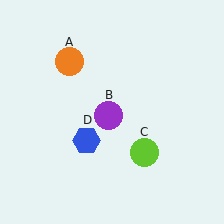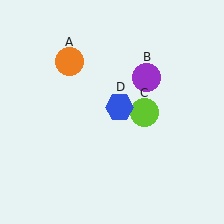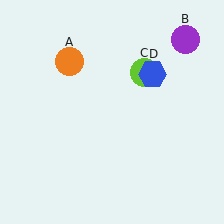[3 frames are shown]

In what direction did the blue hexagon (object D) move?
The blue hexagon (object D) moved up and to the right.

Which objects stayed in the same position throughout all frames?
Orange circle (object A) remained stationary.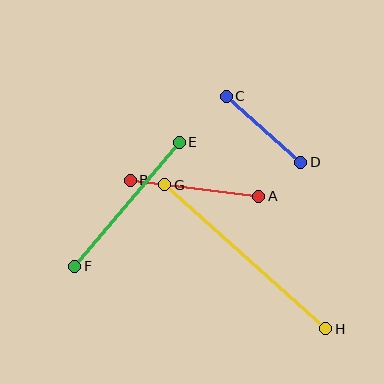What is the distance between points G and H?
The distance is approximately 216 pixels.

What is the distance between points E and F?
The distance is approximately 162 pixels.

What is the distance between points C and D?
The distance is approximately 100 pixels.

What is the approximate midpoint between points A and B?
The midpoint is at approximately (194, 188) pixels.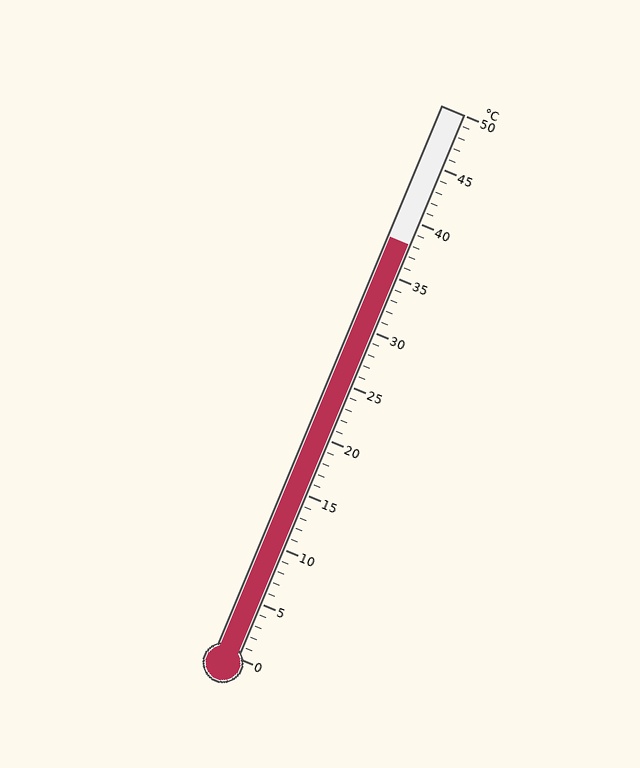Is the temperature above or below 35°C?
The temperature is above 35°C.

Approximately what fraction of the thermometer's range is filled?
The thermometer is filled to approximately 75% of its range.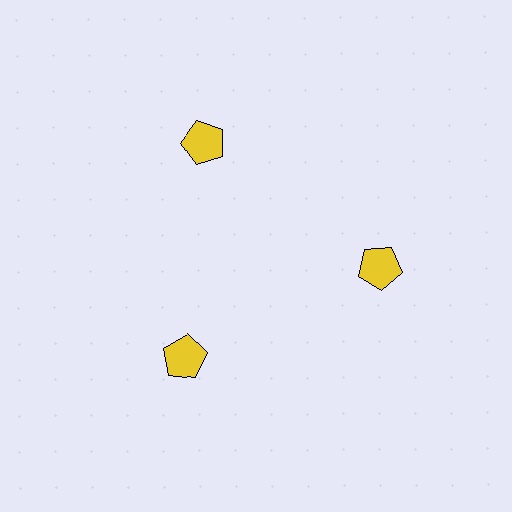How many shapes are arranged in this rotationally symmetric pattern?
There are 3 shapes, arranged in 3 groups of 1.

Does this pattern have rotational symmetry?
Yes, this pattern has 3-fold rotational symmetry. It looks the same after rotating 120 degrees around the center.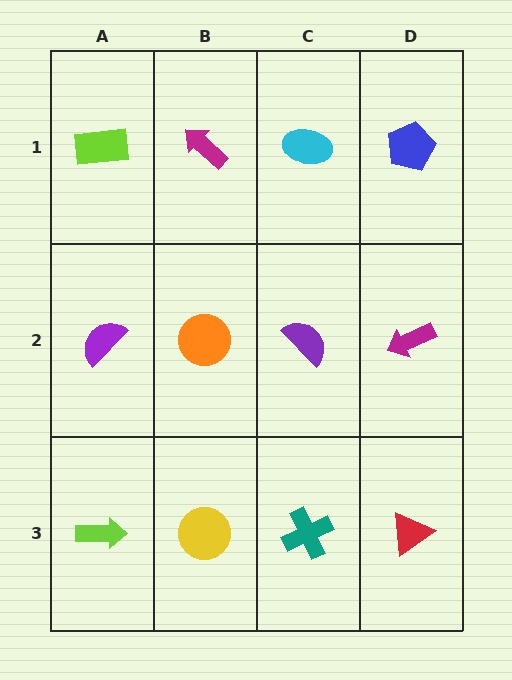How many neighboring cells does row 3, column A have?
2.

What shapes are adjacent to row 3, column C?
A purple semicircle (row 2, column C), a yellow circle (row 3, column B), a red triangle (row 3, column D).